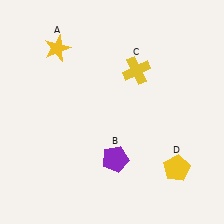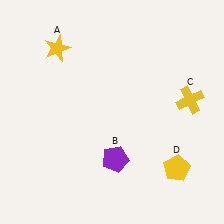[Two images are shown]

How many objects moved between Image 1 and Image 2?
1 object moved between the two images.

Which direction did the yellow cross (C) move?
The yellow cross (C) moved right.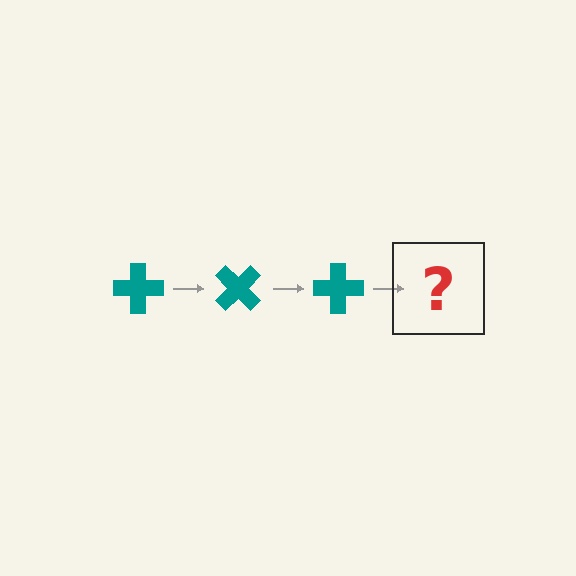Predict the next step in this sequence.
The next step is a teal cross rotated 135 degrees.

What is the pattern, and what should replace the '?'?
The pattern is that the cross rotates 45 degrees each step. The '?' should be a teal cross rotated 135 degrees.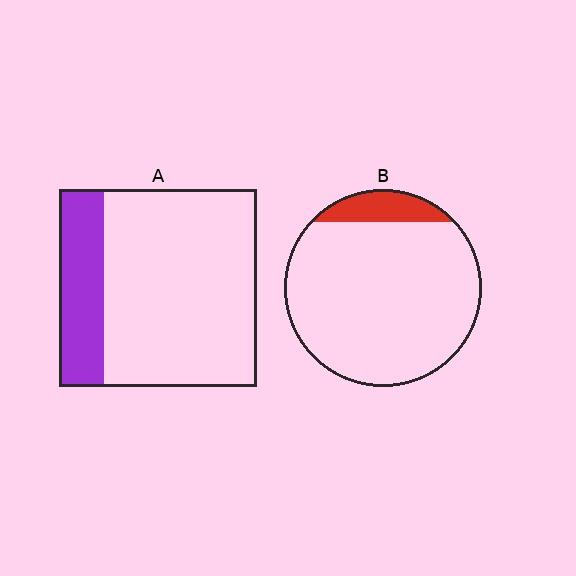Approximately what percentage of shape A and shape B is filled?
A is approximately 25% and B is approximately 10%.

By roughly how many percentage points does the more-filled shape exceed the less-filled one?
By roughly 10 percentage points (A over B).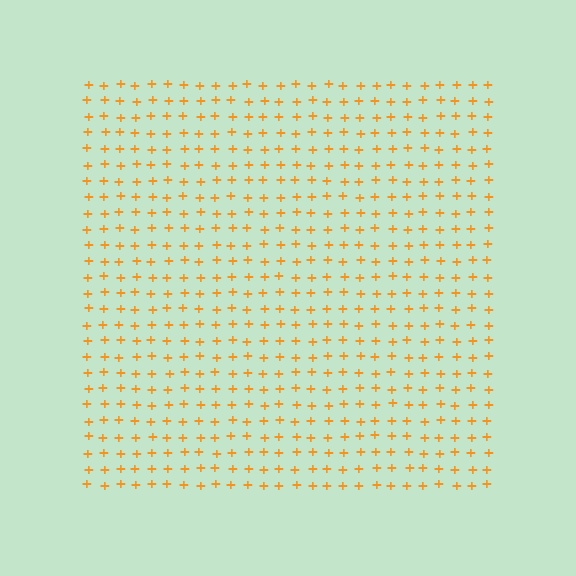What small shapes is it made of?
It is made of small plus signs.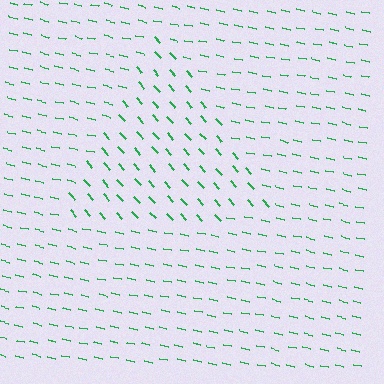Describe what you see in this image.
The image is filled with small green line segments. A triangle region in the image has lines oriented differently from the surrounding lines, creating a visible texture boundary.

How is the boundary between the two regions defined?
The boundary is defined purely by a change in line orientation (approximately 36 degrees difference). All lines are the same color and thickness.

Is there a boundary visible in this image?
Yes, there is a texture boundary formed by a change in line orientation.